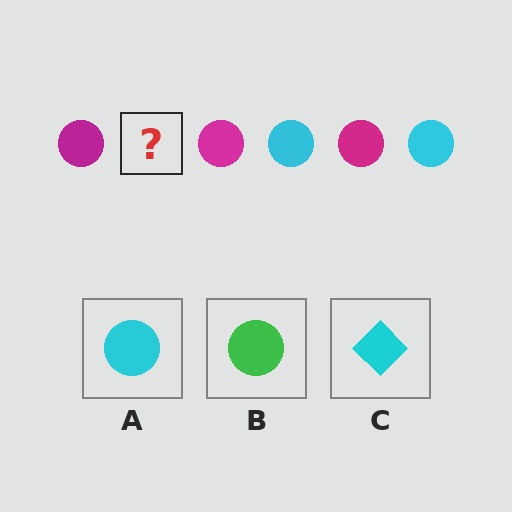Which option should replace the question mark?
Option A.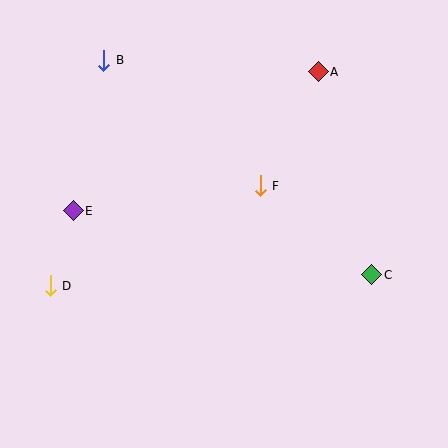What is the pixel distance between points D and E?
The distance between D and E is 79 pixels.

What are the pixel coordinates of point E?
Point E is at (73, 211).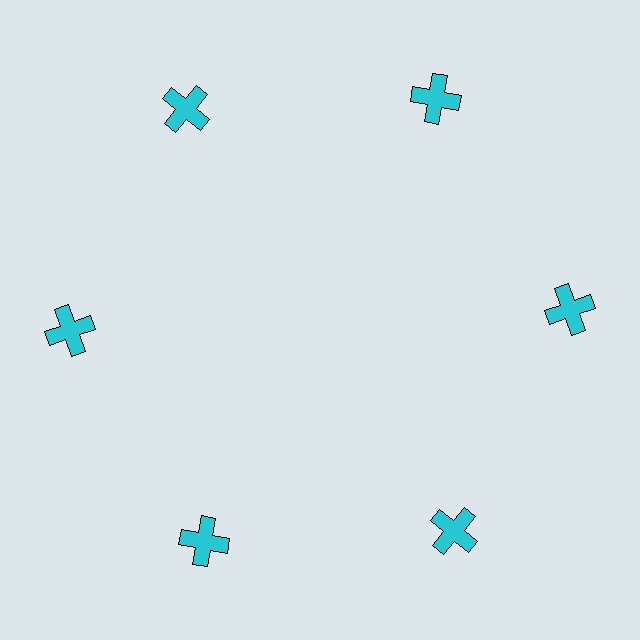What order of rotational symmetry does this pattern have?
This pattern has 6-fold rotational symmetry.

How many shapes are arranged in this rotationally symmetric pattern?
There are 6 shapes, arranged in 6 groups of 1.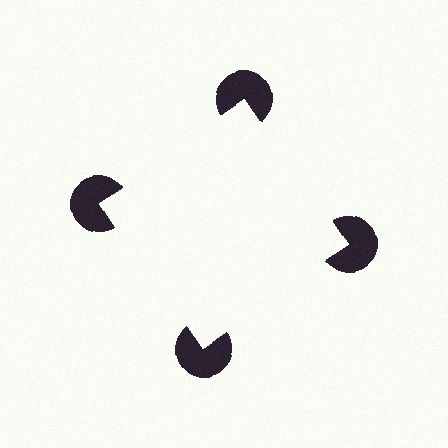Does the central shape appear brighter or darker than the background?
It typically appears slightly brighter than the background, even though no actual brightness change is drawn.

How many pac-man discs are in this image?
There are 4 — one at each vertex of the illusory square.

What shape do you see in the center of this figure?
An illusory square — its edges are inferred from the aligned wedge cuts in the pac-man discs, not physically drawn.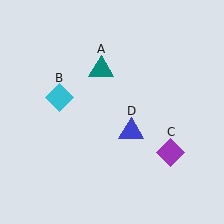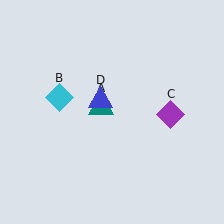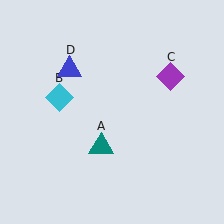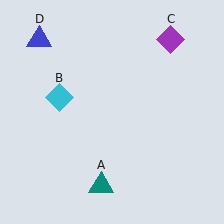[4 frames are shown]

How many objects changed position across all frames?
3 objects changed position: teal triangle (object A), purple diamond (object C), blue triangle (object D).